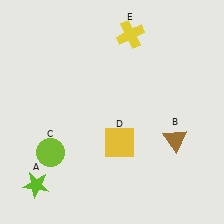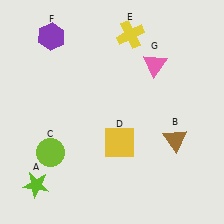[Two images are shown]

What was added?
A purple hexagon (F), a pink triangle (G) were added in Image 2.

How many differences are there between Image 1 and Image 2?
There are 2 differences between the two images.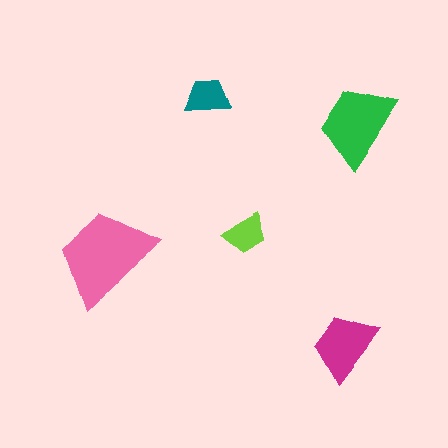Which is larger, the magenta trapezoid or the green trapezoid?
The green one.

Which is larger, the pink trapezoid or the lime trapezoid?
The pink one.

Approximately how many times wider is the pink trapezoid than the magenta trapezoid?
About 1.5 times wider.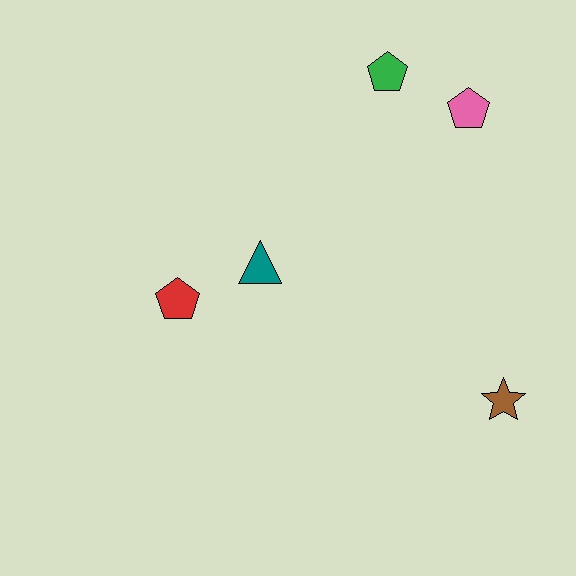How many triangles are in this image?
There is 1 triangle.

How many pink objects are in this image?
There is 1 pink object.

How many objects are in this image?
There are 5 objects.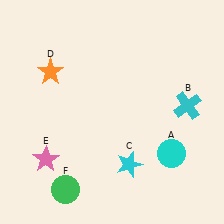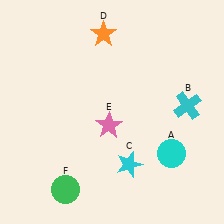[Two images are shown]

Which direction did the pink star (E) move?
The pink star (E) moved right.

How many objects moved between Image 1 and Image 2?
2 objects moved between the two images.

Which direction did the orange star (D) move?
The orange star (D) moved right.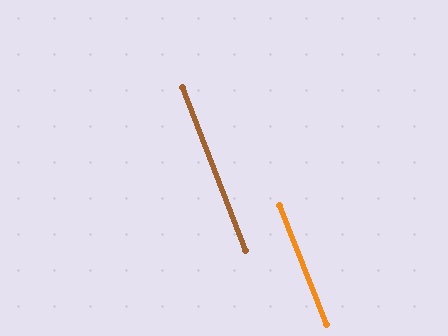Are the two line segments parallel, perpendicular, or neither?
Parallel — their directions differ by only 0.2°.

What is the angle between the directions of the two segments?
Approximately 0 degrees.